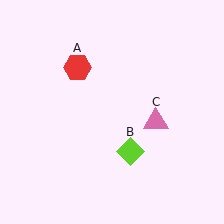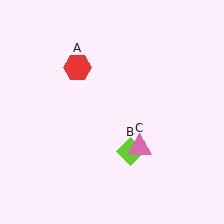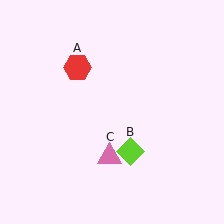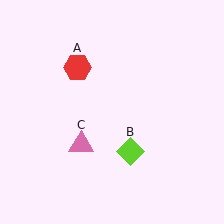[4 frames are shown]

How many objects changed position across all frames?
1 object changed position: pink triangle (object C).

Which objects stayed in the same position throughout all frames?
Red hexagon (object A) and lime diamond (object B) remained stationary.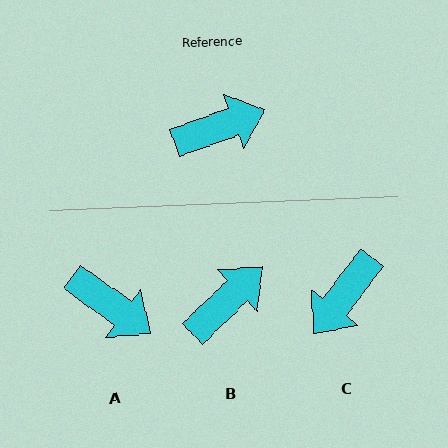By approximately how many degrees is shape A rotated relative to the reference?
Approximately 55 degrees clockwise.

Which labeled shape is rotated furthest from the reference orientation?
C, about 147 degrees away.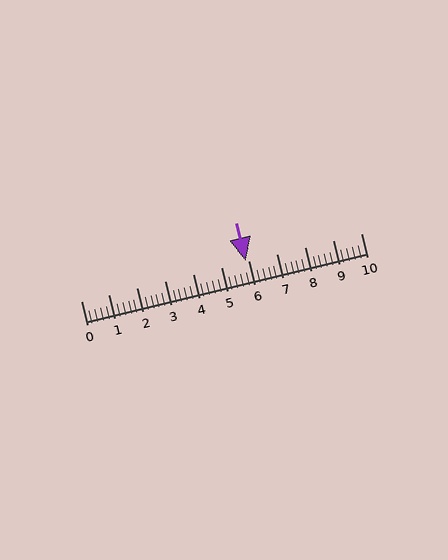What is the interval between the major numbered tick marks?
The major tick marks are spaced 1 units apart.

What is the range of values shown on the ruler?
The ruler shows values from 0 to 10.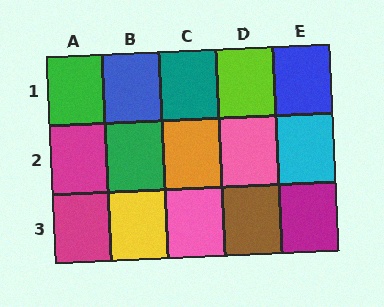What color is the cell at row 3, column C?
Pink.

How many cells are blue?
2 cells are blue.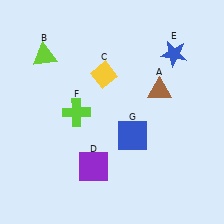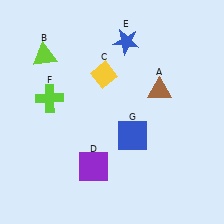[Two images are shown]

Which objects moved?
The objects that moved are: the blue star (E), the lime cross (F).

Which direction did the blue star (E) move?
The blue star (E) moved left.